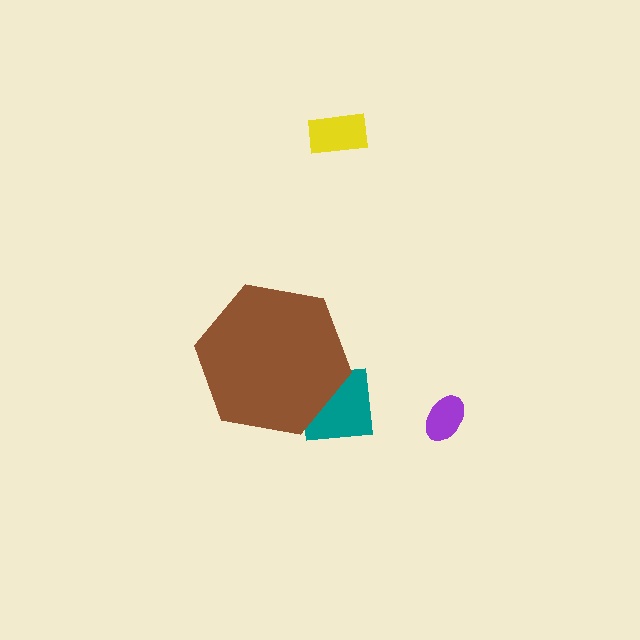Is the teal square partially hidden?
Yes, the teal square is partially hidden behind the brown hexagon.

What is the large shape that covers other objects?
A brown hexagon.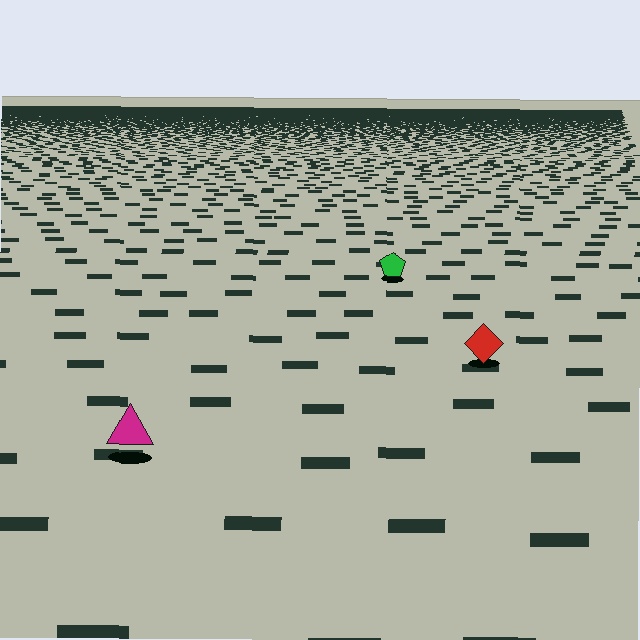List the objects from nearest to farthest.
From nearest to farthest: the magenta triangle, the red diamond, the green pentagon.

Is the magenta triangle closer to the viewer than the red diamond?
Yes. The magenta triangle is closer — you can tell from the texture gradient: the ground texture is coarser near it.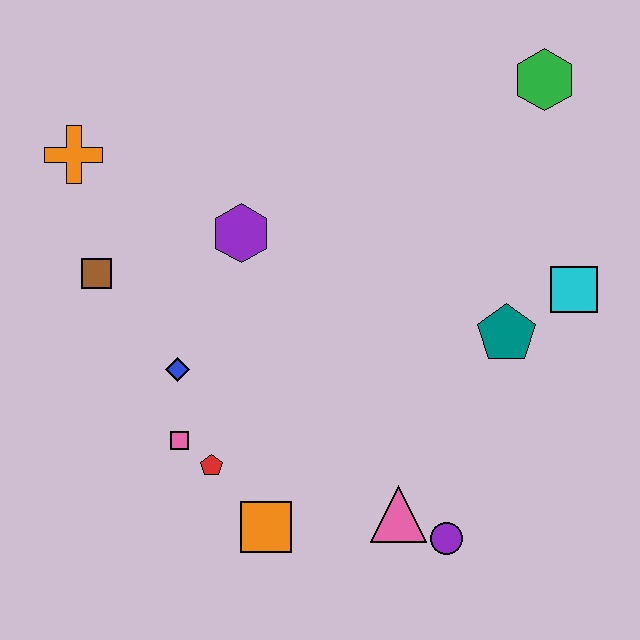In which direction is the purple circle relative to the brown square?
The purple circle is to the right of the brown square.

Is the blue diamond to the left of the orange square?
Yes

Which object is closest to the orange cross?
The brown square is closest to the orange cross.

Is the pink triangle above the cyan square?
No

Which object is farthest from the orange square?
The green hexagon is farthest from the orange square.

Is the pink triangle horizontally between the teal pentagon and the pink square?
Yes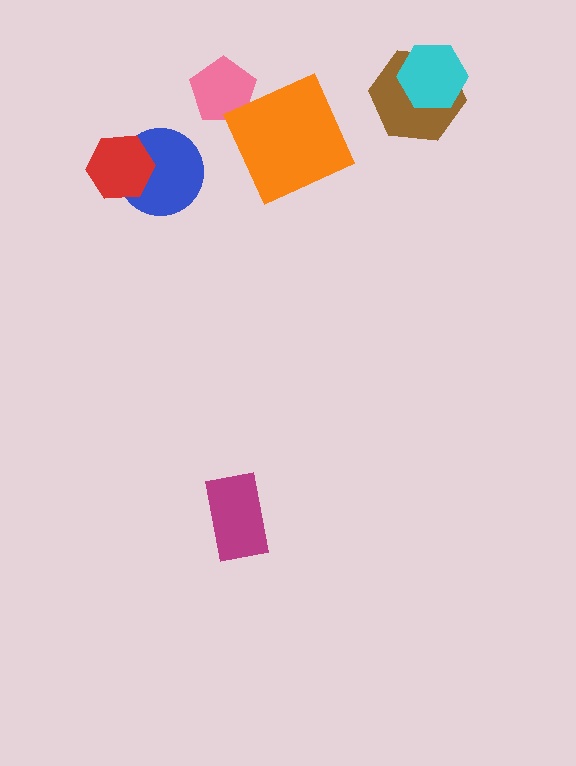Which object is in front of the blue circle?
The red hexagon is in front of the blue circle.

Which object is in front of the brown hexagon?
The cyan hexagon is in front of the brown hexagon.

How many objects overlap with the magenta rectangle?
0 objects overlap with the magenta rectangle.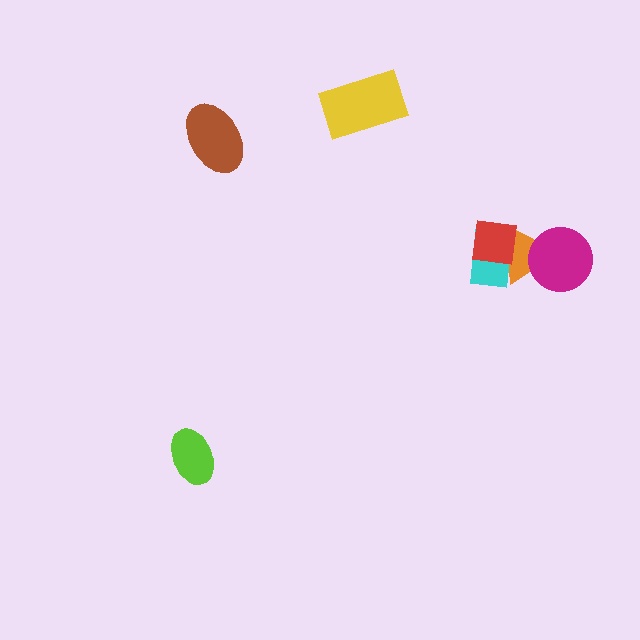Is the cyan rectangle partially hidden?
Yes, it is partially covered by another shape.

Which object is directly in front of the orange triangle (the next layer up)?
The cyan rectangle is directly in front of the orange triangle.